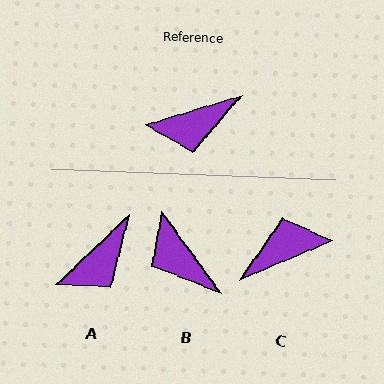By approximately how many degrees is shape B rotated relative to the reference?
Approximately 70 degrees clockwise.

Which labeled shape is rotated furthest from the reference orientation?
C, about 174 degrees away.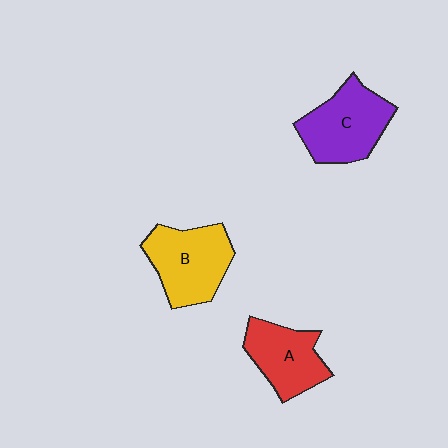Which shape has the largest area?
Shape B (yellow).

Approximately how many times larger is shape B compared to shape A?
Approximately 1.2 times.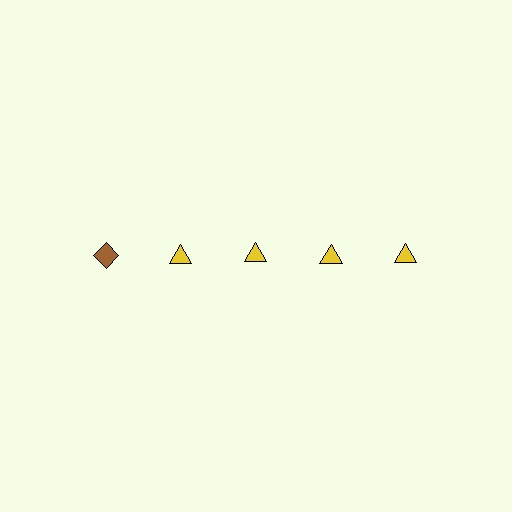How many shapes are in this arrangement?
There are 5 shapes arranged in a grid pattern.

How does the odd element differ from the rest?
It differs in both color (brown instead of yellow) and shape (diamond instead of triangle).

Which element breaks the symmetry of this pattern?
The brown diamond in the top row, leftmost column breaks the symmetry. All other shapes are yellow triangles.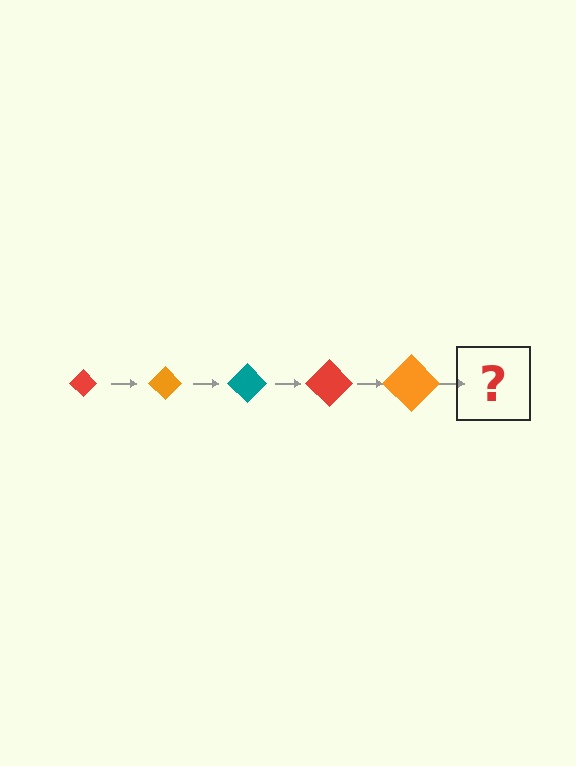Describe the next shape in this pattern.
It should be a teal diamond, larger than the previous one.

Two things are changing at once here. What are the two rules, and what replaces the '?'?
The two rules are that the diamond grows larger each step and the color cycles through red, orange, and teal. The '?' should be a teal diamond, larger than the previous one.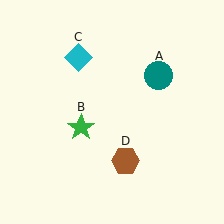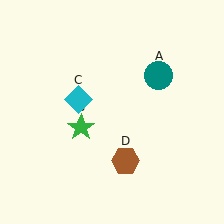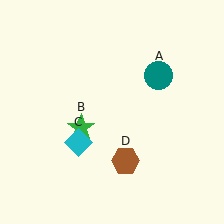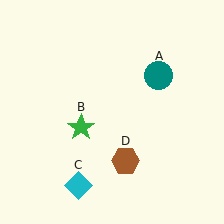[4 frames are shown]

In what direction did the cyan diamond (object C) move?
The cyan diamond (object C) moved down.